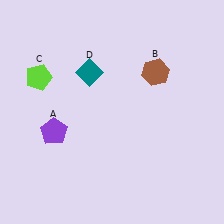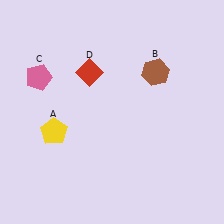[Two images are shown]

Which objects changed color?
A changed from purple to yellow. C changed from lime to pink. D changed from teal to red.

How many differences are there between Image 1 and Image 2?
There are 3 differences between the two images.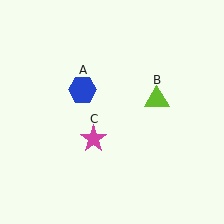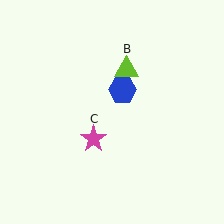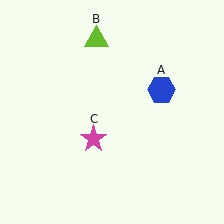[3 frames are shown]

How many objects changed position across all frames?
2 objects changed position: blue hexagon (object A), lime triangle (object B).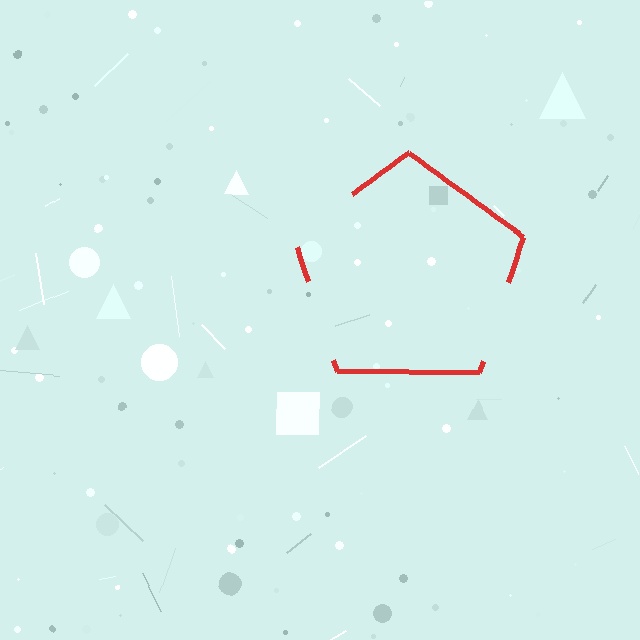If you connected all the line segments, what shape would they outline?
They would outline a pentagon.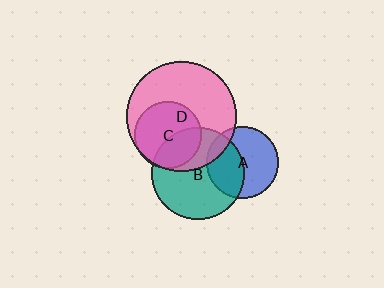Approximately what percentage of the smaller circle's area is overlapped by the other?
Approximately 35%.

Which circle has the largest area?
Circle D (pink).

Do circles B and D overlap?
Yes.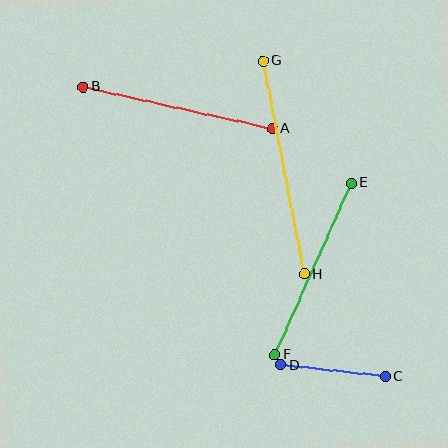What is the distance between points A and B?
The distance is approximately 194 pixels.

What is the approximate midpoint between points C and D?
The midpoint is at approximately (333, 371) pixels.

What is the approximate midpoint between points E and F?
The midpoint is at approximately (313, 269) pixels.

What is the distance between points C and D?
The distance is approximately 106 pixels.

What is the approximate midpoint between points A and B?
The midpoint is at approximately (178, 108) pixels.